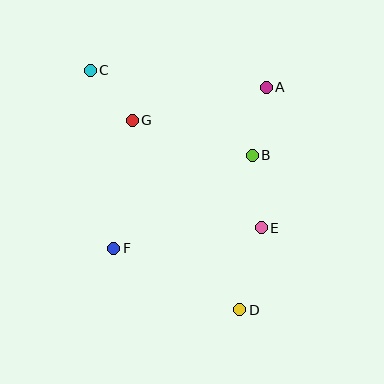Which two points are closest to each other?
Points C and G are closest to each other.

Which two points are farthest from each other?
Points C and D are farthest from each other.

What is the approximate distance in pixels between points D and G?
The distance between D and G is approximately 218 pixels.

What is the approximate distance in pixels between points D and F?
The distance between D and F is approximately 140 pixels.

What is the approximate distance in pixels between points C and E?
The distance between C and E is approximately 233 pixels.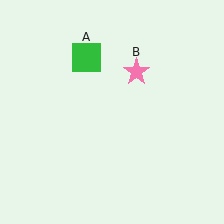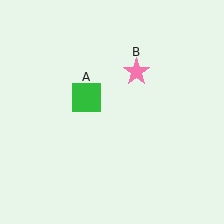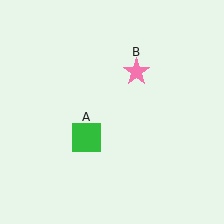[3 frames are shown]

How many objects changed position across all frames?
1 object changed position: green square (object A).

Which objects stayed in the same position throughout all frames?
Pink star (object B) remained stationary.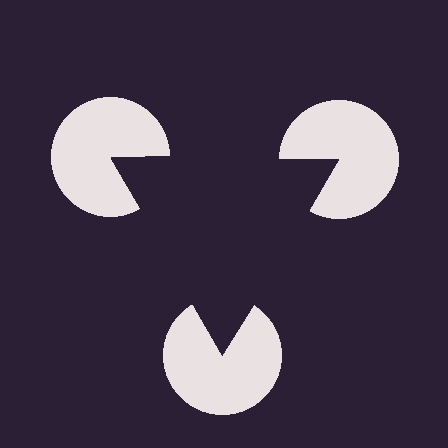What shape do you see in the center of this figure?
An illusory triangle — its edges are inferred from the aligned wedge cuts in the pac-man discs, not physically drawn.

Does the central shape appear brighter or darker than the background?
It typically appears slightly darker than the background, even though no actual brightness change is drawn.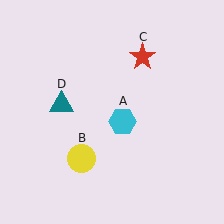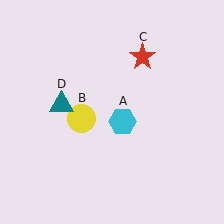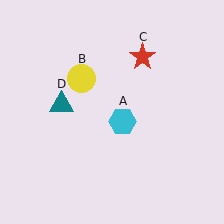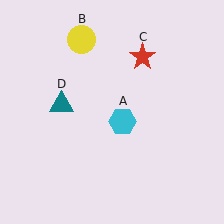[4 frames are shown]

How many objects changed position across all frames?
1 object changed position: yellow circle (object B).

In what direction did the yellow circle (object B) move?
The yellow circle (object B) moved up.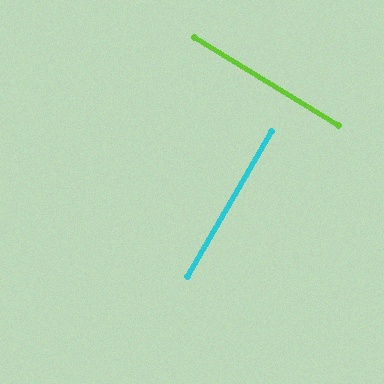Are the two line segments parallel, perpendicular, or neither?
Perpendicular — they meet at approximately 88°.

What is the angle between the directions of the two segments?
Approximately 88 degrees.